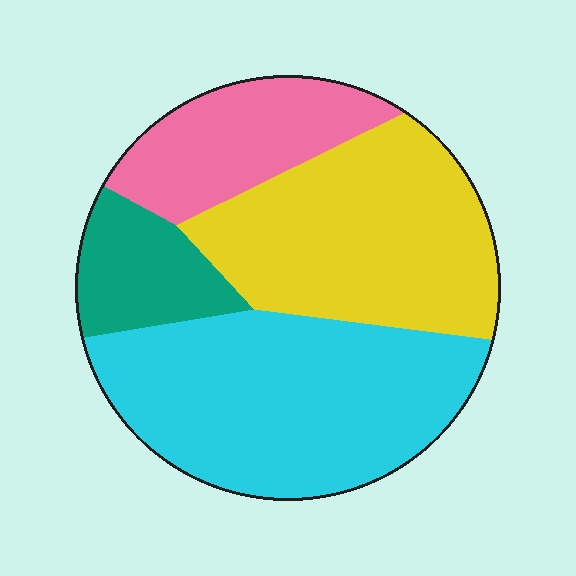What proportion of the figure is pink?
Pink covers roughly 15% of the figure.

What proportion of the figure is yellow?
Yellow takes up between a quarter and a half of the figure.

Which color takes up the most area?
Cyan, at roughly 40%.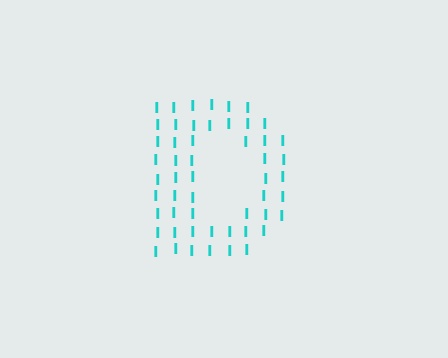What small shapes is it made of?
It is made of small letter I's.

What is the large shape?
The large shape is the letter D.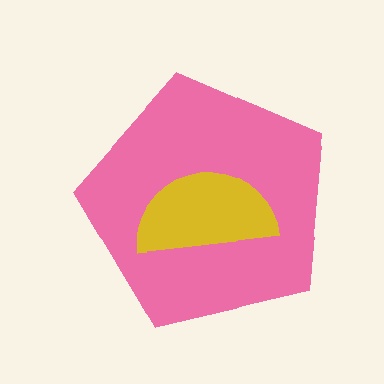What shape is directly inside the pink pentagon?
The yellow semicircle.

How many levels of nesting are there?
2.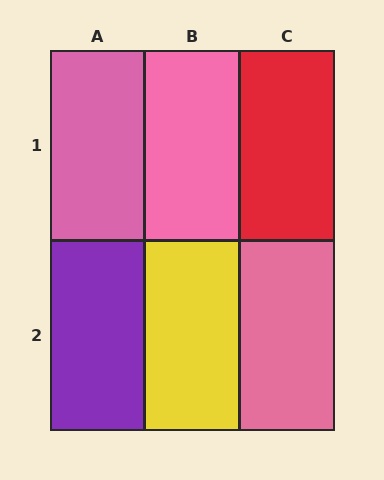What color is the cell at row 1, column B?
Pink.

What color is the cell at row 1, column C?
Red.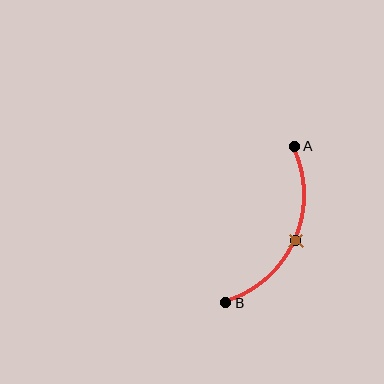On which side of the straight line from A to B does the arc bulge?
The arc bulges to the right of the straight line connecting A and B.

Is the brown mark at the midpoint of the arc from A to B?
Yes. The brown mark lies on the arc at equal arc-length from both A and B — it is the arc midpoint.